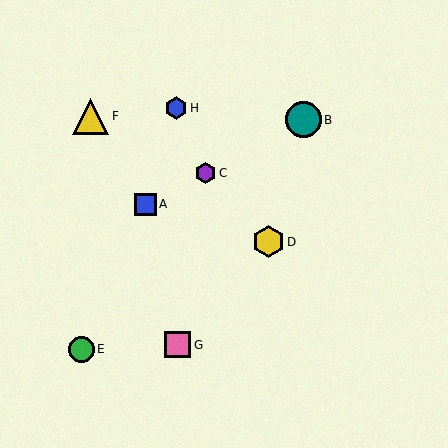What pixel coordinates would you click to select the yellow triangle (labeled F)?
Click at (90, 116) to select the yellow triangle F.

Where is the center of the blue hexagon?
The center of the blue hexagon is at (176, 108).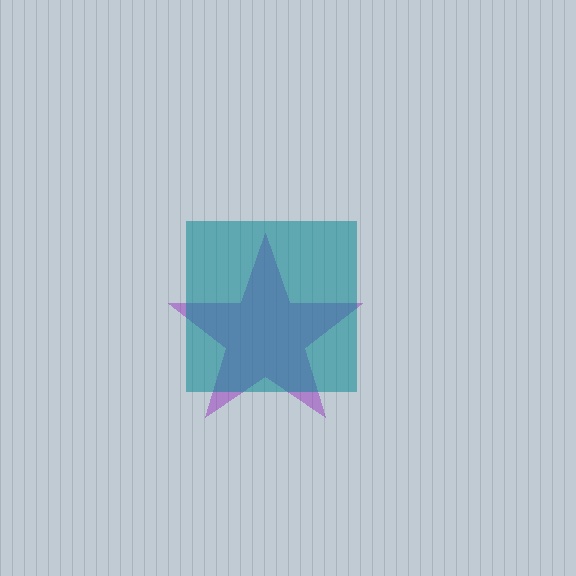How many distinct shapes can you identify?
There are 2 distinct shapes: a purple star, a teal square.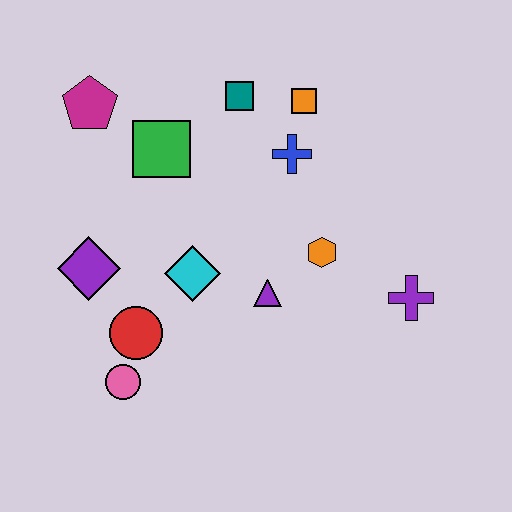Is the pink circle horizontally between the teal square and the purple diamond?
Yes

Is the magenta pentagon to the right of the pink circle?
No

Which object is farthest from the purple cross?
The magenta pentagon is farthest from the purple cross.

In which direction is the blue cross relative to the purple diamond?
The blue cross is to the right of the purple diamond.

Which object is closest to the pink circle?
The red circle is closest to the pink circle.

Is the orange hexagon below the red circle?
No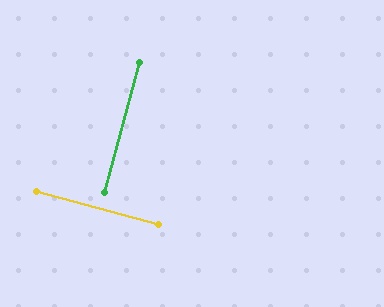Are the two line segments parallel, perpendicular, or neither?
Perpendicular — they meet at approximately 90°.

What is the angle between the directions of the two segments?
Approximately 90 degrees.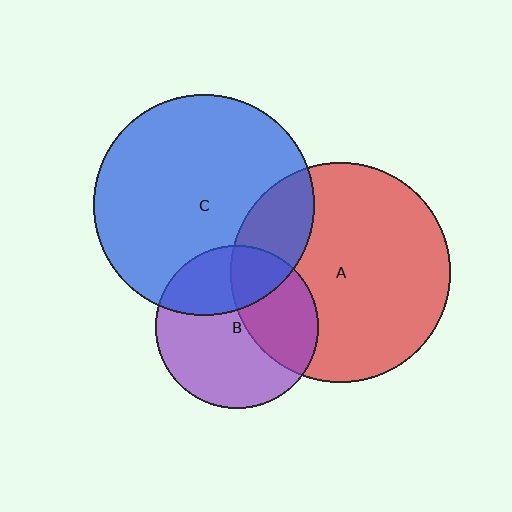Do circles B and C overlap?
Yes.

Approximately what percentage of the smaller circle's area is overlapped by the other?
Approximately 30%.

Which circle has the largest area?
Circle C (blue).